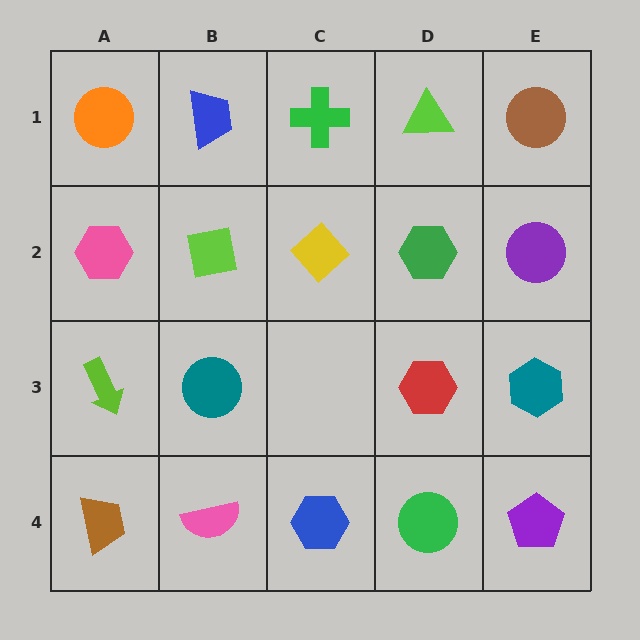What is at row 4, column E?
A purple pentagon.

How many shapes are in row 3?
4 shapes.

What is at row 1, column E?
A brown circle.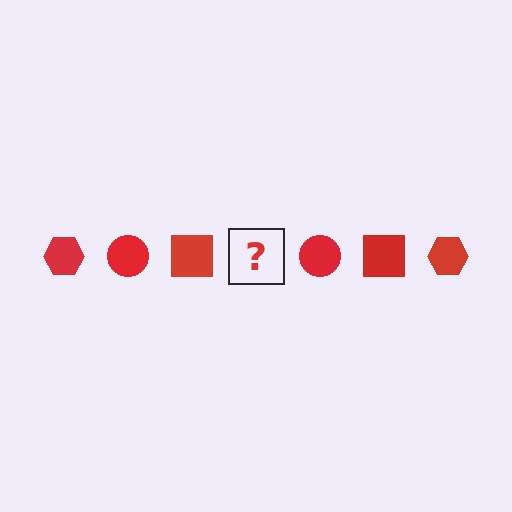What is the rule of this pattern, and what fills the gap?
The rule is that the pattern cycles through hexagon, circle, square shapes in red. The gap should be filled with a red hexagon.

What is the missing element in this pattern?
The missing element is a red hexagon.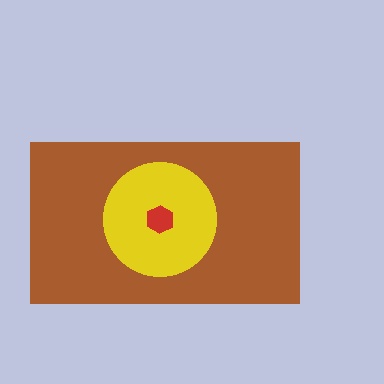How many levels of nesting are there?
3.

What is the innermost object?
The red hexagon.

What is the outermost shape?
The brown rectangle.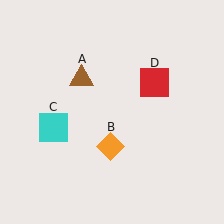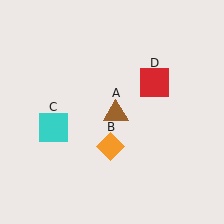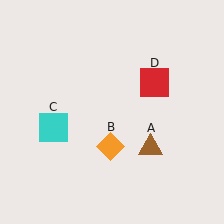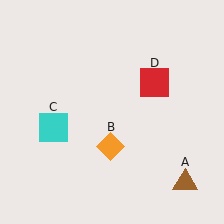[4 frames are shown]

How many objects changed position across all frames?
1 object changed position: brown triangle (object A).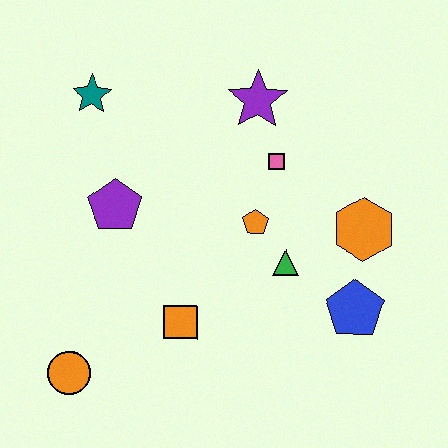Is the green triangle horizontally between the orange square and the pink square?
No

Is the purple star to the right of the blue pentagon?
No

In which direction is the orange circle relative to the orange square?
The orange circle is to the left of the orange square.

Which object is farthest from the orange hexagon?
The orange circle is farthest from the orange hexagon.